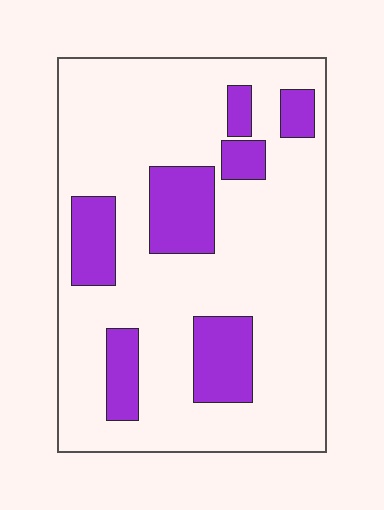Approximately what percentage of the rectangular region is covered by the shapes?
Approximately 20%.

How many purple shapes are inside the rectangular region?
7.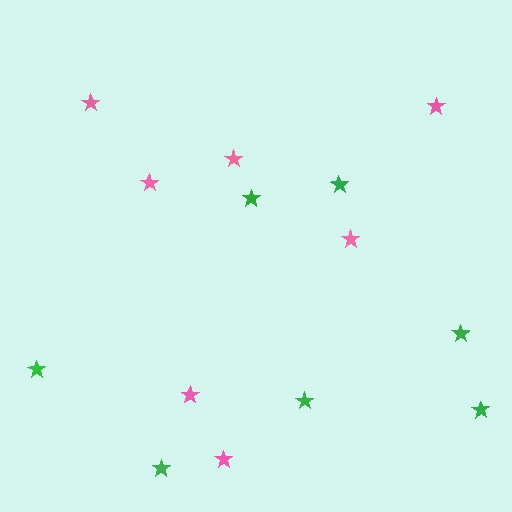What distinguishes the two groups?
There are 2 groups: one group of pink stars (7) and one group of green stars (7).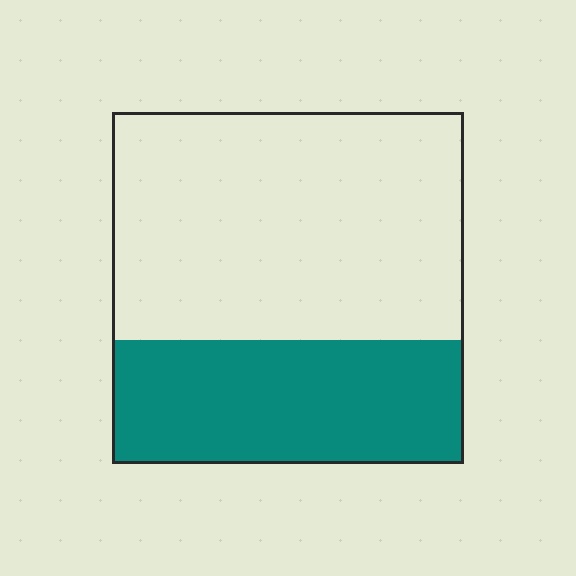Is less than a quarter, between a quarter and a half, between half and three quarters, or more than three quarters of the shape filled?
Between a quarter and a half.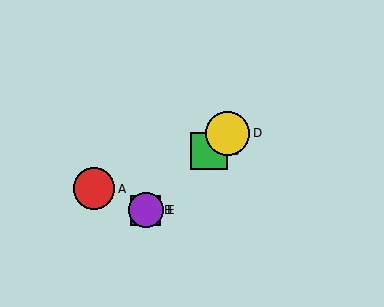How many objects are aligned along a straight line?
4 objects (B, C, D, E) are aligned along a straight line.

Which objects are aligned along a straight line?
Objects B, C, D, E are aligned along a straight line.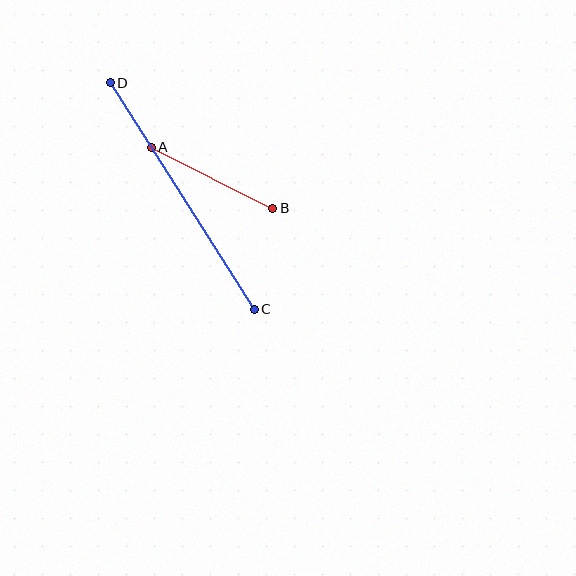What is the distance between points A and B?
The distance is approximately 136 pixels.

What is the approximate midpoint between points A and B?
The midpoint is at approximately (212, 178) pixels.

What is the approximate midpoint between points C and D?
The midpoint is at approximately (182, 196) pixels.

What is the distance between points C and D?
The distance is approximately 268 pixels.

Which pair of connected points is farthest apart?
Points C and D are farthest apart.